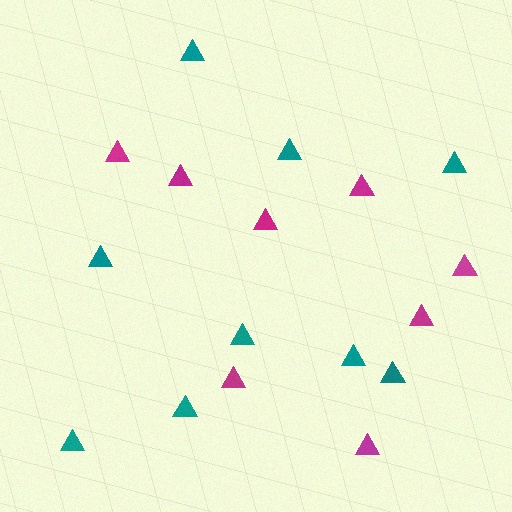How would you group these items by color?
There are 2 groups: one group of teal triangles (9) and one group of magenta triangles (8).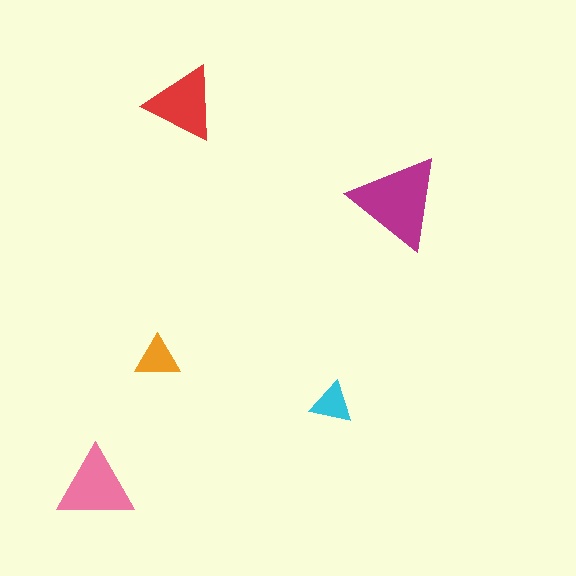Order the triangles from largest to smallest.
the magenta one, the pink one, the red one, the orange one, the cyan one.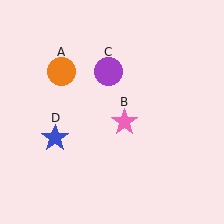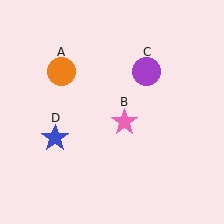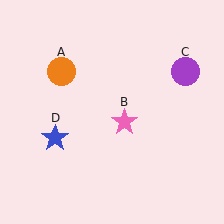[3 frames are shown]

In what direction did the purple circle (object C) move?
The purple circle (object C) moved right.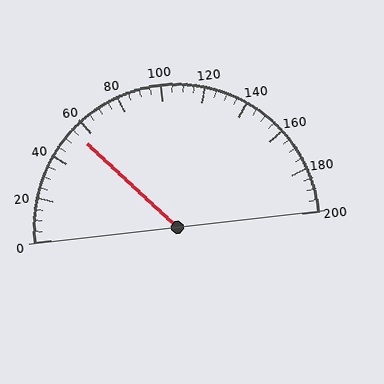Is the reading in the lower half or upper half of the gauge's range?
The reading is in the lower half of the range (0 to 200).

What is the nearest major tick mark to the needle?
The nearest major tick mark is 60.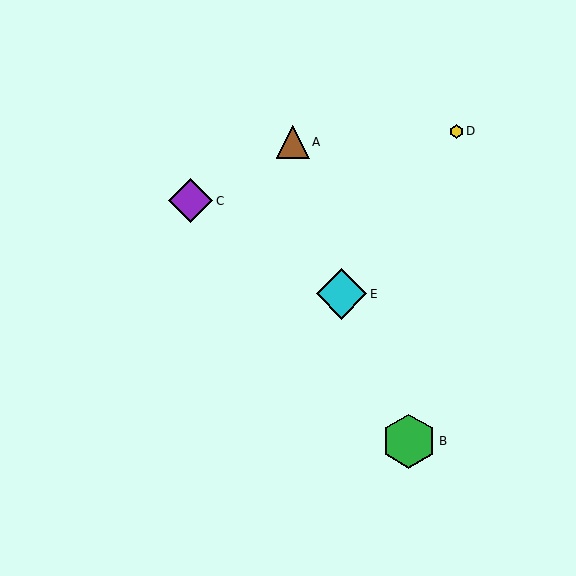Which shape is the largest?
The green hexagon (labeled B) is the largest.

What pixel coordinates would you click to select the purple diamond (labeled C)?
Click at (191, 201) to select the purple diamond C.